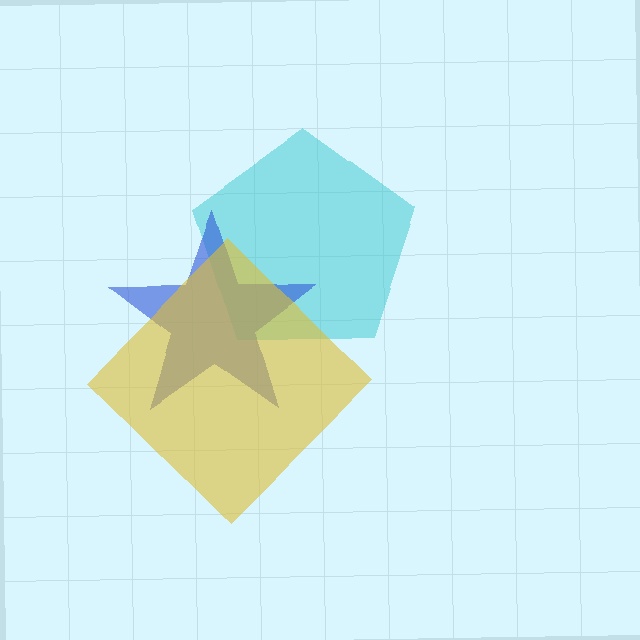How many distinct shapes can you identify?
There are 3 distinct shapes: a cyan pentagon, a blue star, a yellow diamond.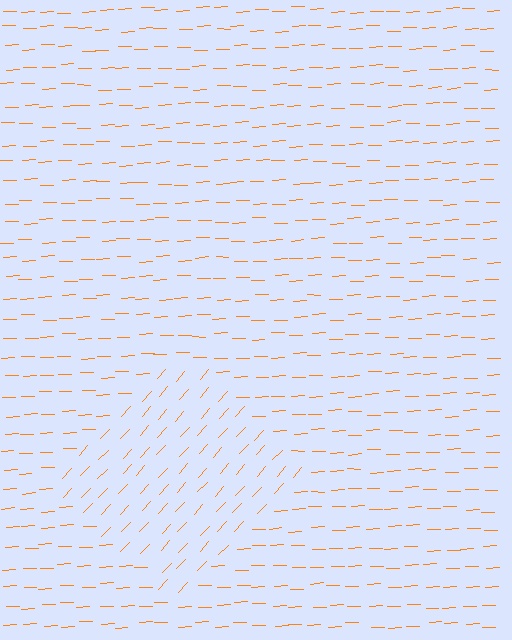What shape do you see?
I see a diamond.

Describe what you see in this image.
The image is filled with small orange line segments. A diamond region in the image has lines oriented differently from the surrounding lines, creating a visible texture boundary.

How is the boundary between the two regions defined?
The boundary is defined purely by a change in line orientation (approximately 45 degrees difference). All lines are the same color and thickness.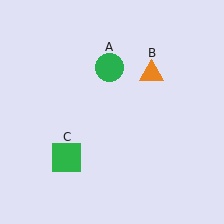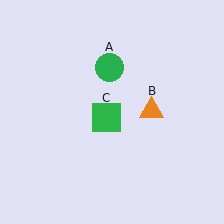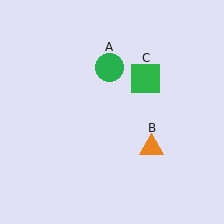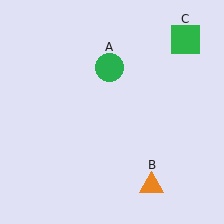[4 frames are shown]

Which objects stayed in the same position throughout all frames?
Green circle (object A) remained stationary.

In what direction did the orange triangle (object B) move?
The orange triangle (object B) moved down.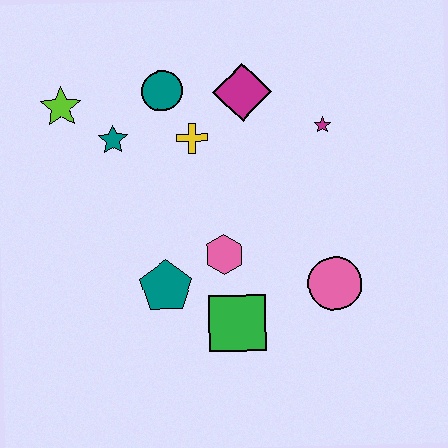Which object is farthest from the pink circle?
The lime star is farthest from the pink circle.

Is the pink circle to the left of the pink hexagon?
No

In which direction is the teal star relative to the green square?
The teal star is above the green square.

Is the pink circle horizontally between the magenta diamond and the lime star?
No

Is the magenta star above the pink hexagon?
Yes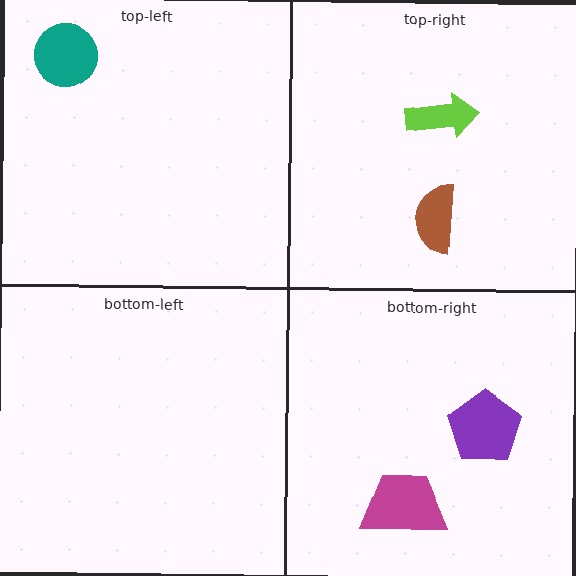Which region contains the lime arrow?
The top-right region.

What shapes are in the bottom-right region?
The magenta trapezoid, the purple pentagon.